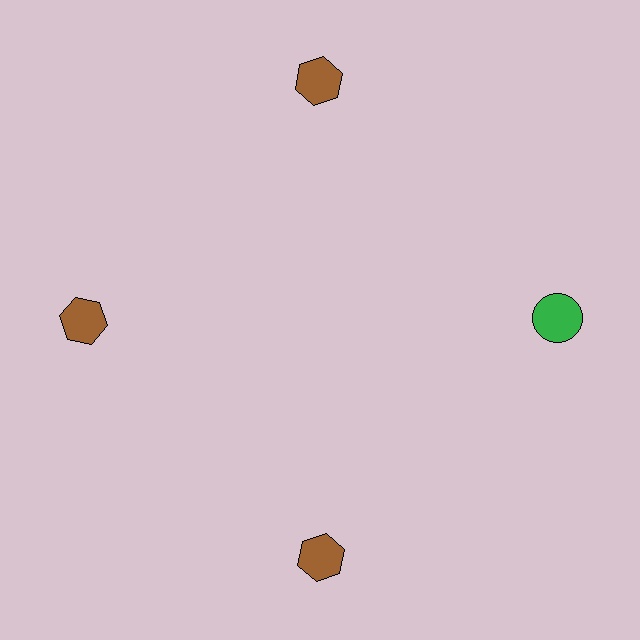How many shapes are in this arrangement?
There are 4 shapes arranged in a ring pattern.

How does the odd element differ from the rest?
It differs in both color (green instead of brown) and shape (circle instead of hexagon).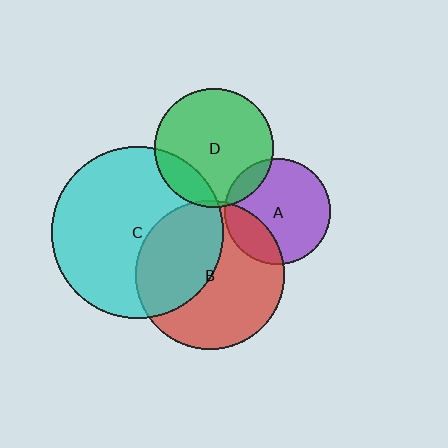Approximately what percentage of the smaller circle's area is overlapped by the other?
Approximately 10%.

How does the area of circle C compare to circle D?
Approximately 2.1 times.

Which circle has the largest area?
Circle C (cyan).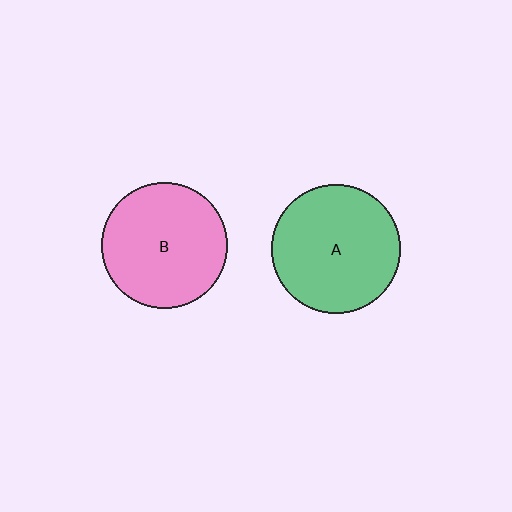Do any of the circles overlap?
No, none of the circles overlap.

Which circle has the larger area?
Circle A (green).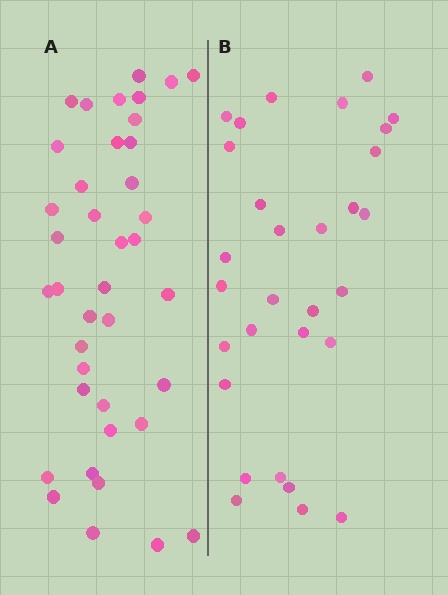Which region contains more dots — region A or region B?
Region A (the left region) has more dots.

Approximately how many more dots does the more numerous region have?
Region A has roughly 8 or so more dots than region B.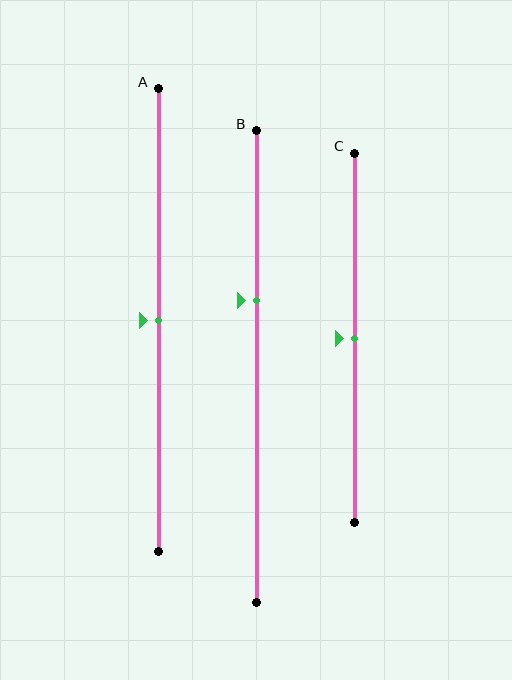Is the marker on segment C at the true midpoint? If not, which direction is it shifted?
Yes, the marker on segment C is at the true midpoint.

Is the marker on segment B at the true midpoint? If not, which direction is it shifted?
No, the marker on segment B is shifted upward by about 14% of the segment length.